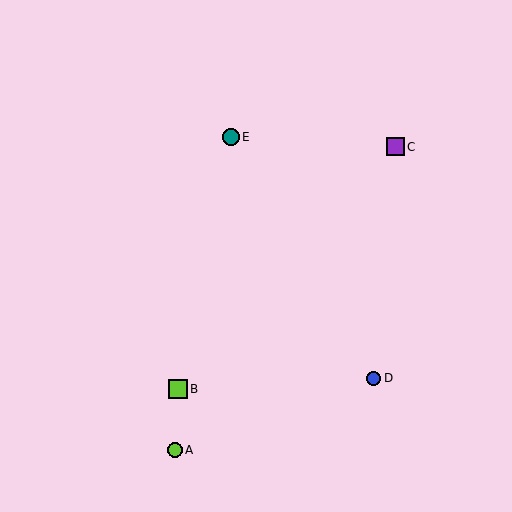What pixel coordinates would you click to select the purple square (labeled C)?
Click at (395, 147) to select the purple square C.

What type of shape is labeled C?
Shape C is a purple square.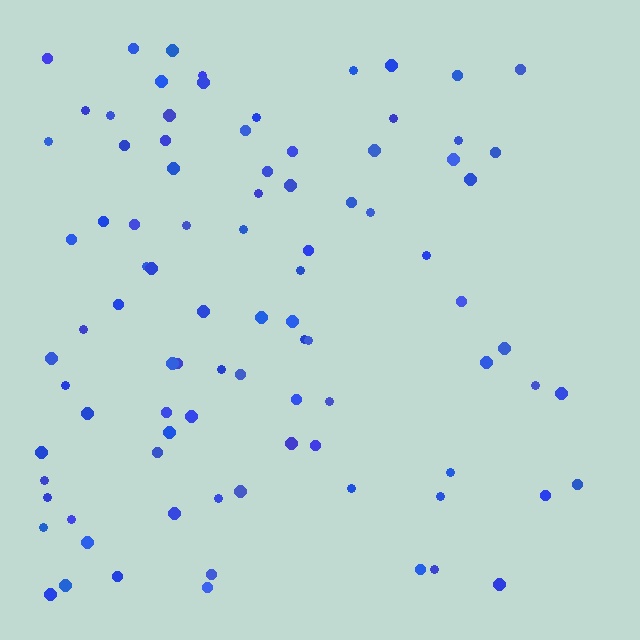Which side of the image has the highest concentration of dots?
The left.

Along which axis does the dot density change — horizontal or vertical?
Horizontal.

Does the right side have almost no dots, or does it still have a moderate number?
Still a moderate number, just noticeably fewer than the left.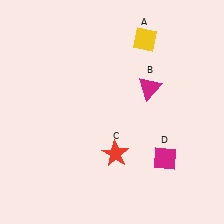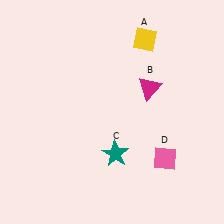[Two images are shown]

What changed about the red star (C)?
In Image 1, C is red. In Image 2, it changed to teal.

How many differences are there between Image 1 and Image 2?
There are 2 differences between the two images.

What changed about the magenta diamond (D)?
In Image 1, D is magenta. In Image 2, it changed to pink.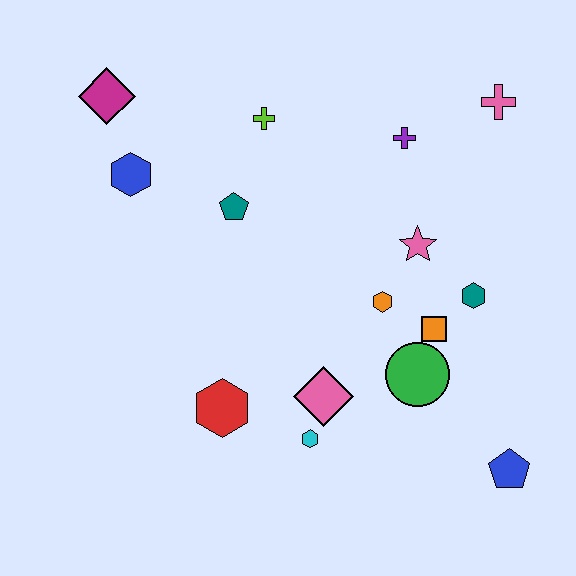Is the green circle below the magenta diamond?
Yes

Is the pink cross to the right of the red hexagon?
Yes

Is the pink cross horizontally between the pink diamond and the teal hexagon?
No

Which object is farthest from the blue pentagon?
The magenta diamond is farthest from the blue pentagon.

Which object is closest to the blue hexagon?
The magenta diamond is closest to the blue hexagon.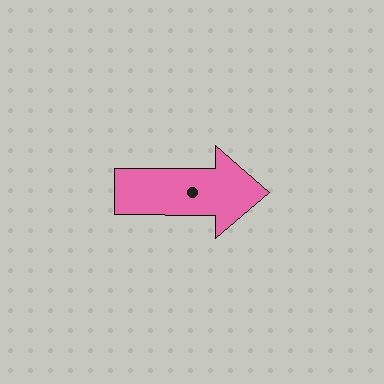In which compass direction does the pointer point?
East.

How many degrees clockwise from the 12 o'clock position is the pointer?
Approximately 90 degrees.